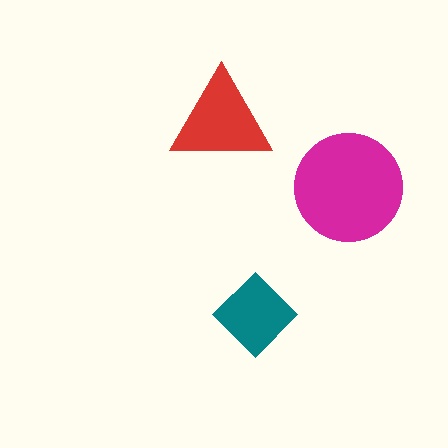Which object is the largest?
The magenta circle.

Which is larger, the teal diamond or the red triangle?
The red triangle.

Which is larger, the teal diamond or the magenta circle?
The magenta circle.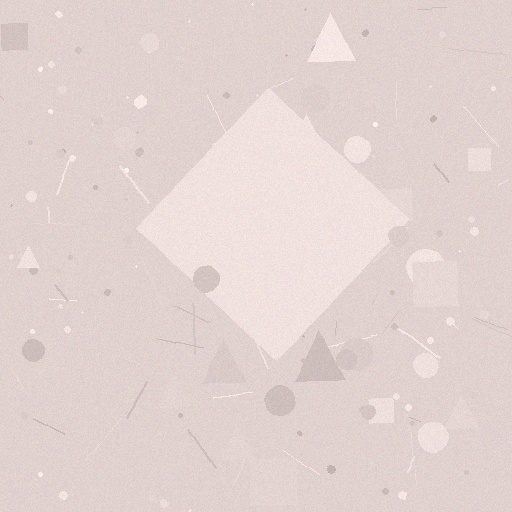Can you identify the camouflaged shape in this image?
The camouflaged shape is a diamond.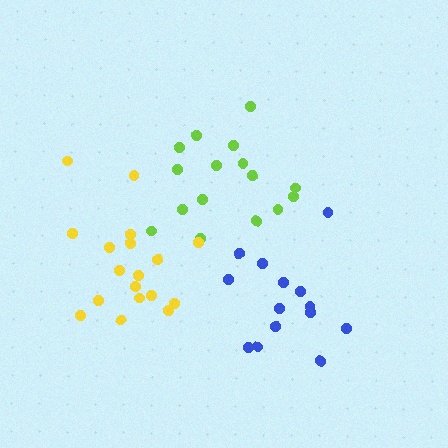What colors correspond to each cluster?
The clusters are colored: lime, blue, yellow.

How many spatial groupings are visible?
There are 3 spatial groupings.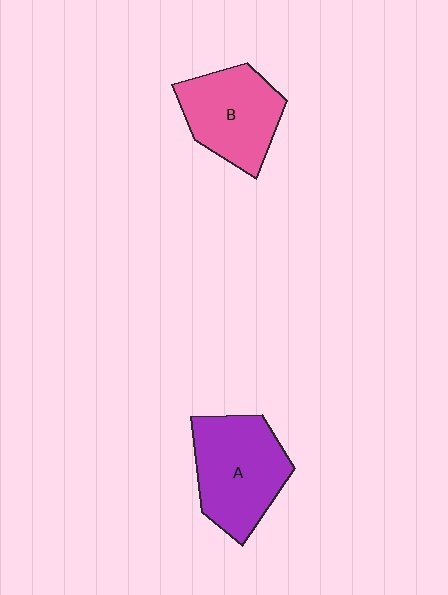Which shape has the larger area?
Shape A (purple).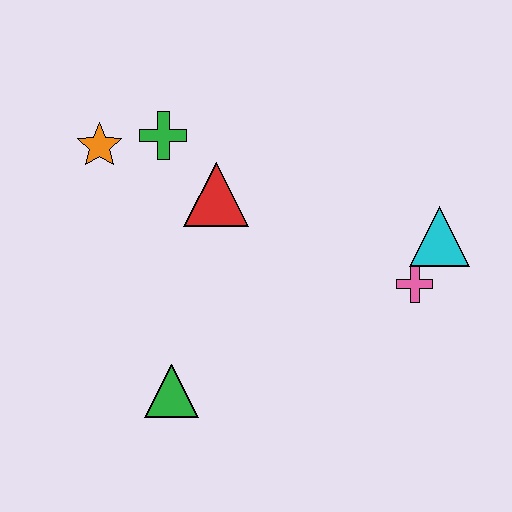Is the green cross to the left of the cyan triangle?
Yes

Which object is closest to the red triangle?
The green cross is closest to the red triangle.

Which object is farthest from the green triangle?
The cyan triangle is farthest from the green triangle.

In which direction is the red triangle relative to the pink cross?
The red triangle is to the left of the pink cross.